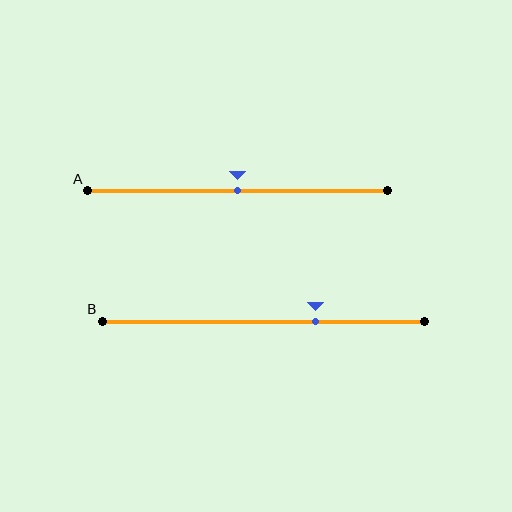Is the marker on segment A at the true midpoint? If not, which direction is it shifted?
Yes, the marker on segment A is at the true midpoint.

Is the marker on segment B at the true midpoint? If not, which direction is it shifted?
No, the marker on segment B is shifted to the right by about 16% of the segment length.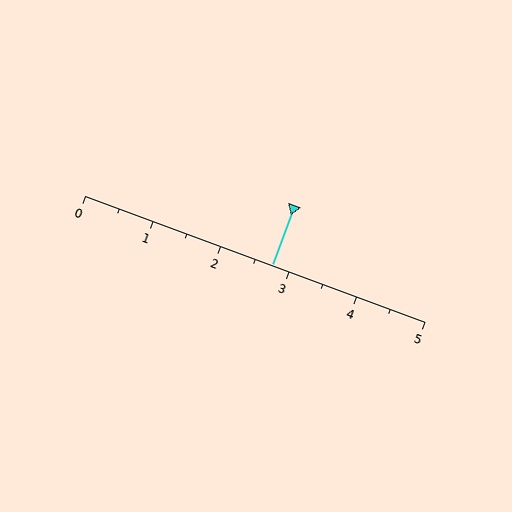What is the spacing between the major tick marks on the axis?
The major ticks are spaced 1 apart.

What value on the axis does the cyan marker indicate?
The marker indicates approximately 2.8.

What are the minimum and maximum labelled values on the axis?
The axis runs from 0 to 5.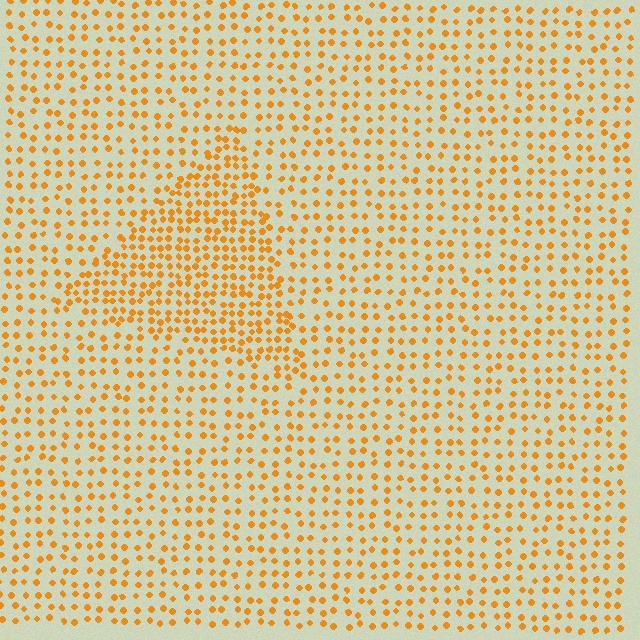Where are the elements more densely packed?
The elements are more densely packed inside the triangle boundary.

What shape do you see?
I see a triangle.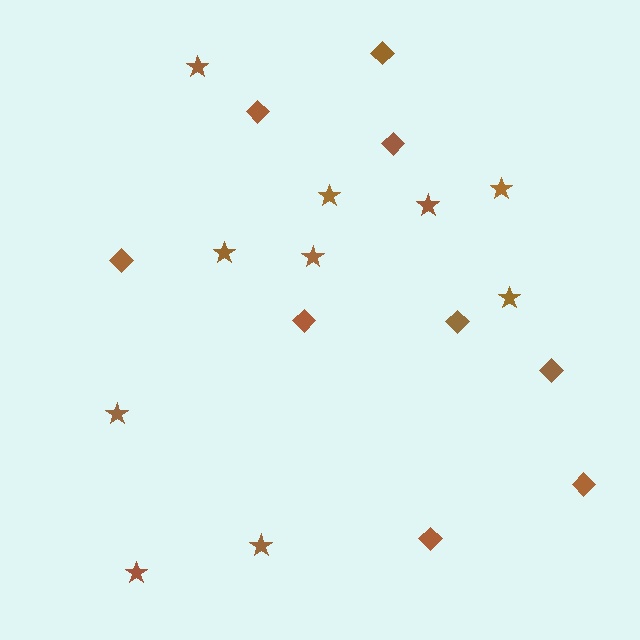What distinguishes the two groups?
There are 2 groups: one group of diamonds (9) and one group of stars (10).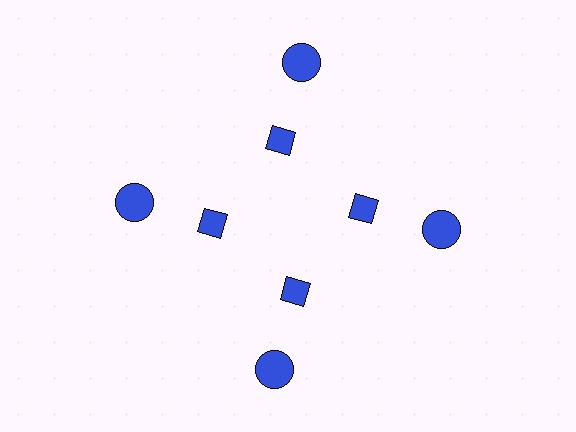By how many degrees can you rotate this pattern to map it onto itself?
The pattern maps onto itself every 90 degrees of rotation.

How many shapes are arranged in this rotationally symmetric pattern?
There are 8 shapes, arranged in 4 groups of 2.